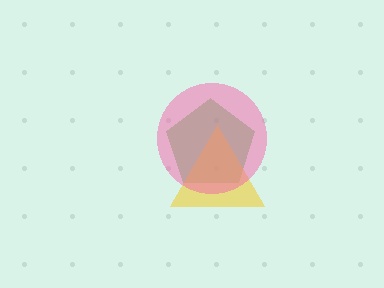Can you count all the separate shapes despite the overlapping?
Yes, there are 3 separate shapes.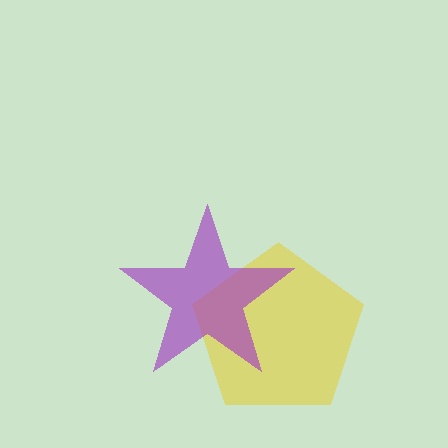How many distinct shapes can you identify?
There are 2 distinct shapes: a yellow pentagon, a purple star.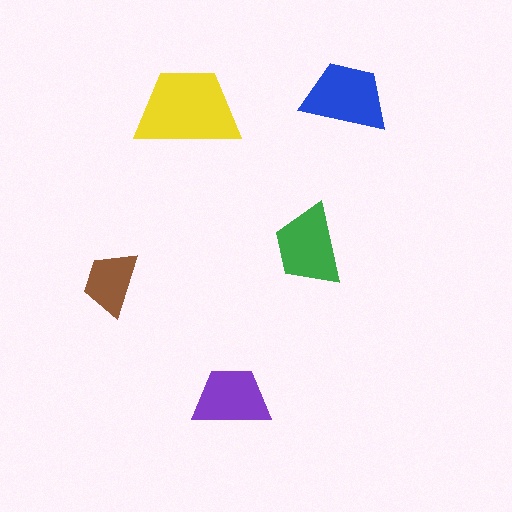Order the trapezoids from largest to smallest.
the yellow one, the blue one, the green one, the purple one, the brown one.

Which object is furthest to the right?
The blue trapezoid is rightmost.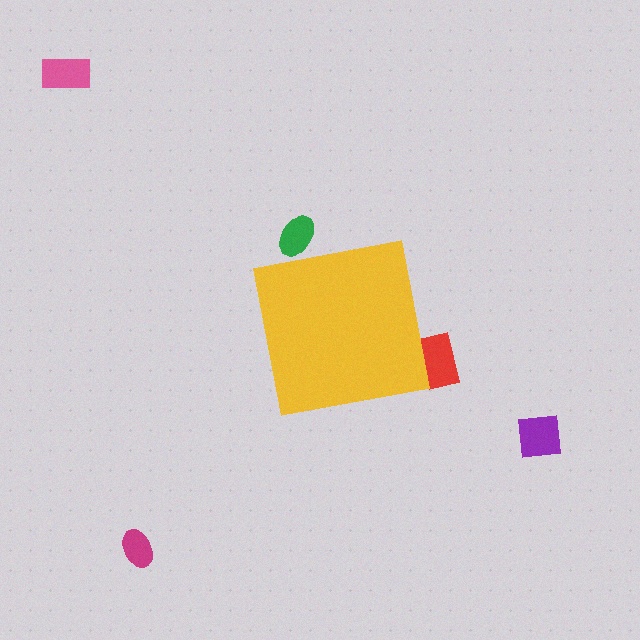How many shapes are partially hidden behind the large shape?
2 shapes are partially hidden.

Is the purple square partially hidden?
No, the purple square is fully visible.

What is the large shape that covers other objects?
A yellow square.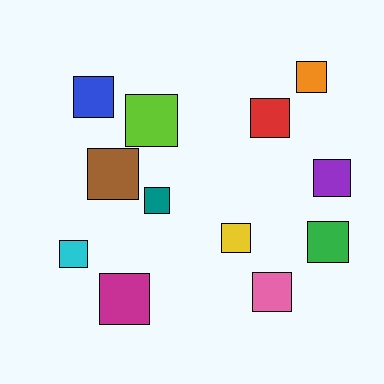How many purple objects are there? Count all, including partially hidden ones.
There is 1 purple object.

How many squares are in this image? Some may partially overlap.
There are 12 squares.